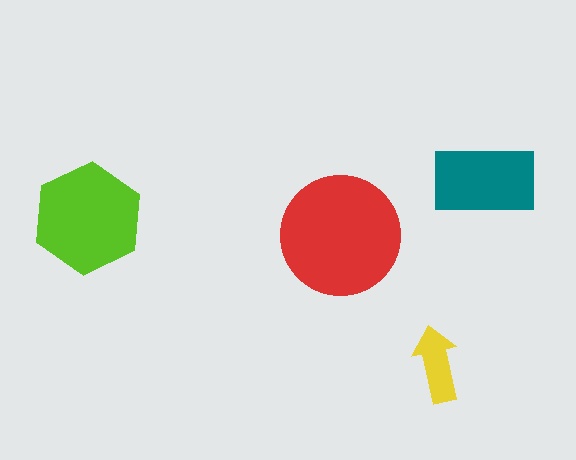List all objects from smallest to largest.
The yellow arrow, the teal rectangle, the lime hexagon, the red circle.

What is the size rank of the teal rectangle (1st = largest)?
3rd.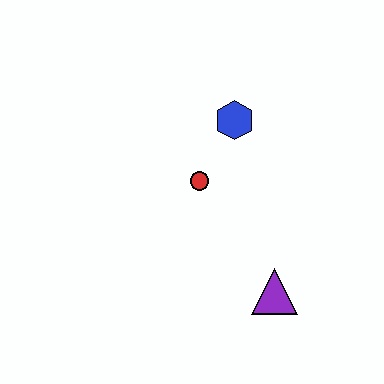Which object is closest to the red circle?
The blue hexagon is closest to the red circle.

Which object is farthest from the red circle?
The purple triangle is farthest from the red circle.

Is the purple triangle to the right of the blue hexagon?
Yes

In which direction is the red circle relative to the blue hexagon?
The red circle is below the blue hexagon.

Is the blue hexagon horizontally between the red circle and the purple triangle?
Yes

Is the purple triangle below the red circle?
Yes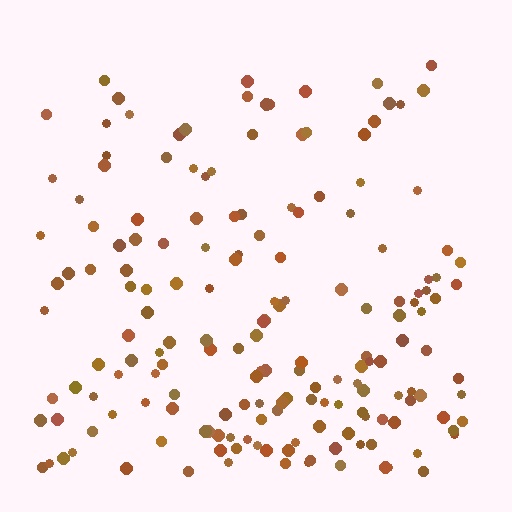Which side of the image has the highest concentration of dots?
The bottom.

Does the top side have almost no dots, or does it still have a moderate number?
Still a moderate number, just noticeably fewer than the bottom.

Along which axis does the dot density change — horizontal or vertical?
Vertical.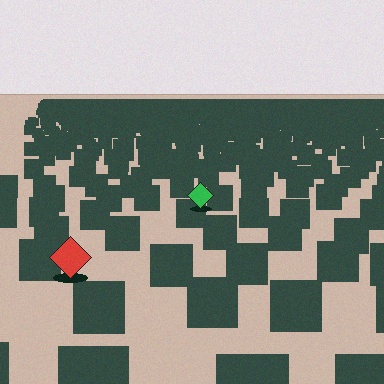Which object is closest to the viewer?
The red diamond is closest. The texture marks near it are larger and more spread out.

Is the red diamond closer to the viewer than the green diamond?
Yes. The red diamond is closer — you can tell from the texture gradient: the ground texture is coarser near it.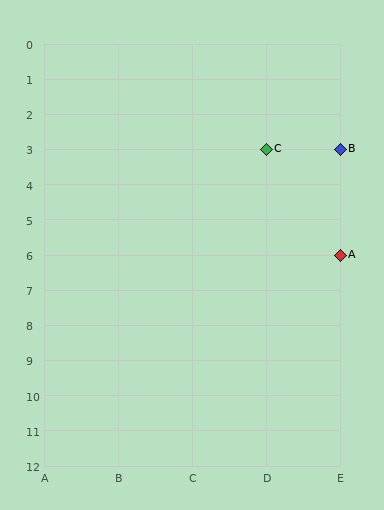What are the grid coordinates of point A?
Point A is at grid coordinates (E, 6).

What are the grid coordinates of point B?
Point B is at grid coordinates (E, 3).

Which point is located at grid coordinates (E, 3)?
Point B is at (E, 3).